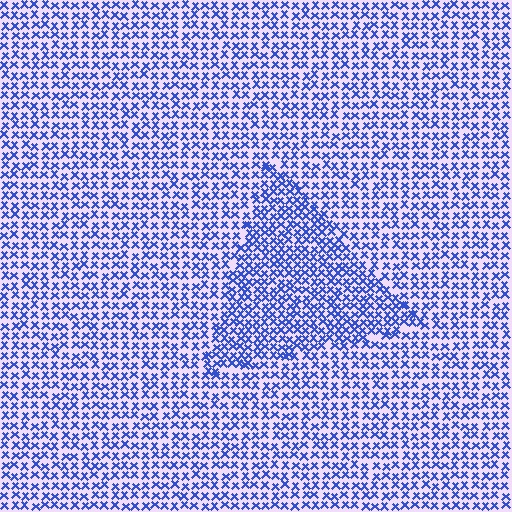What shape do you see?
I see a triangle.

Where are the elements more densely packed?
The elements are more densely packed inside the triangle boundary.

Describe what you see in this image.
The image contains small blue elements arranged at two different densities. A triangle-shaped region is visible where the elements are more densely packed than the surrounding area.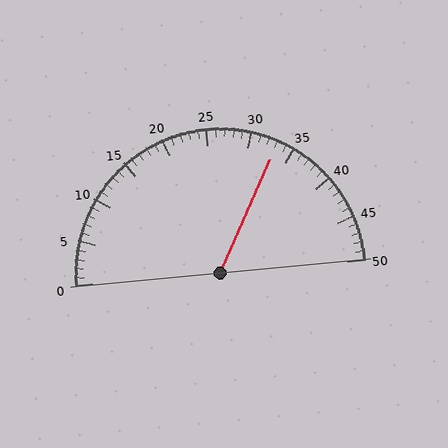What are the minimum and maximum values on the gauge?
The gauge ranges from 0 to 50.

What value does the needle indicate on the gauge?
The needle indicates approximately 33.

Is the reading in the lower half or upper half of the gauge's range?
The reading is in the upper half of the range (0 to 50).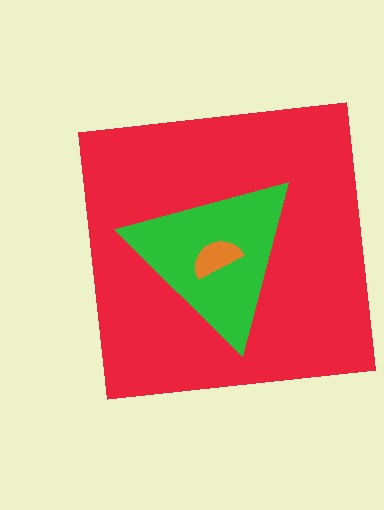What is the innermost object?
The orange semicircle.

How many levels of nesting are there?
3.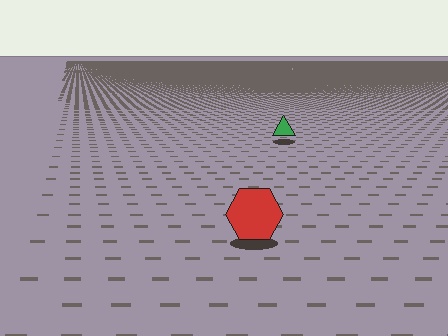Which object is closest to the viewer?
The red hexagon is closest. The texture marks near it are larger and more spread out.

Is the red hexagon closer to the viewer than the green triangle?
Yes. The red hexagon is closer — you can tell from the texture gradient: the ground texture is coarser near it.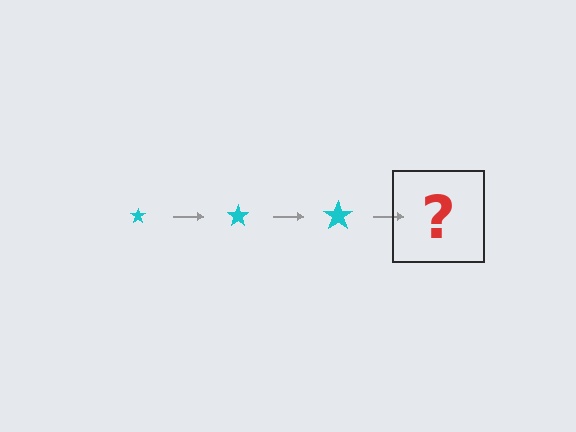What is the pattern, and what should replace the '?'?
The pattern is that the star gets progressively larger each step. The '?' should be a cyan star, larger than the previous one.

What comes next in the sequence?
The next element should be a cyan star, larger than the previous one.